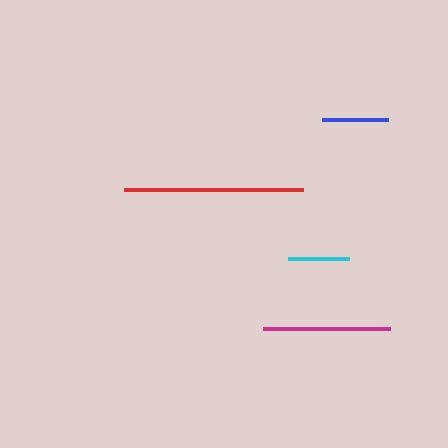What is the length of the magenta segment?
The magenta segment is approximately 127 pixels long.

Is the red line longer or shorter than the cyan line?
The red line is longer than the cyan line.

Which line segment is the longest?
The red line is the longest at approximately 180 pixels.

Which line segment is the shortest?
The cyan line is the shortest at approximately 61 pixels.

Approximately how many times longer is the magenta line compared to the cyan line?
The magenta line is approximately 2.1 times the length of the cyan line.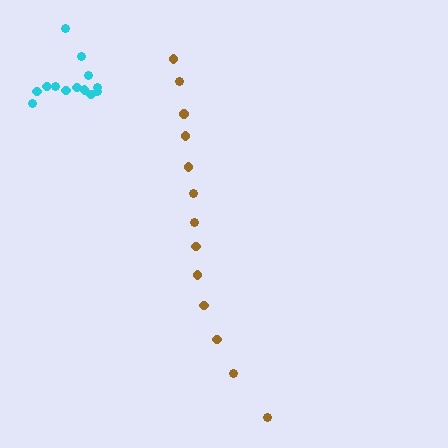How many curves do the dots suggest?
There are 2 distinct paths.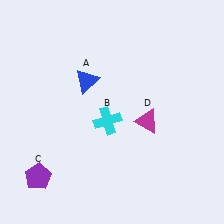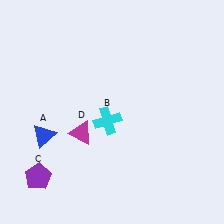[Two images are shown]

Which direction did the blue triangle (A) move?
The blue triangle (A) moved down.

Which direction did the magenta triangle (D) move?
The magenta triangle (D) moved left.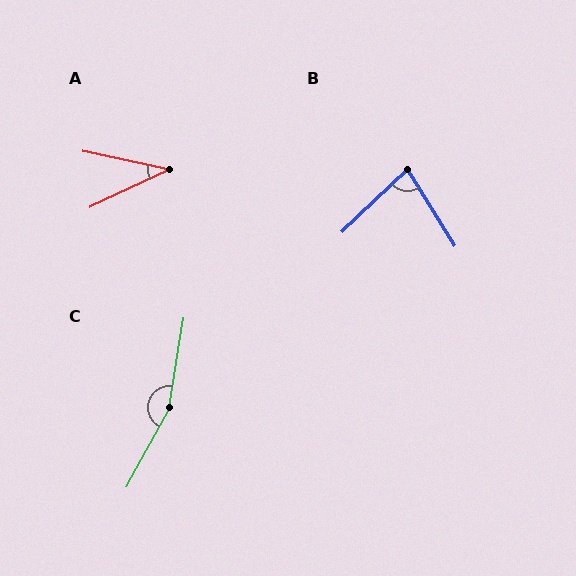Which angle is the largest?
C, at approximately 160 degrees.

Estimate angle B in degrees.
Approximately 78 degrees.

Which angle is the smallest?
A, at approximately 37 degrees.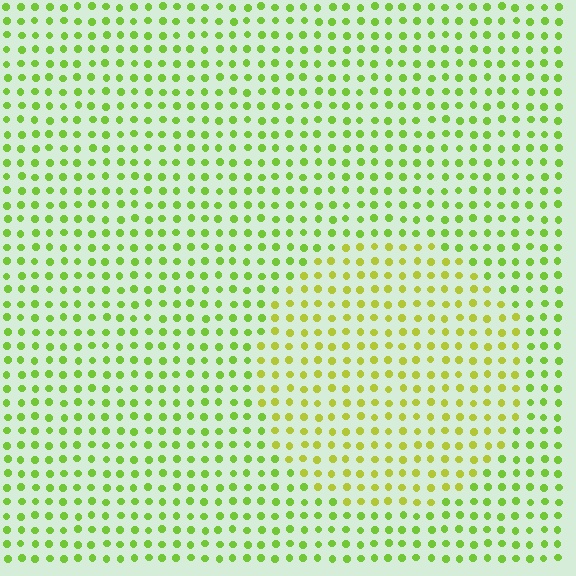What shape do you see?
I see a circle.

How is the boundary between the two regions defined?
The boundary is defined purely by a slight shift in hue (about 27 degrees). Spacing, size, and orientation are identical on both sides.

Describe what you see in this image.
The image is filled with small lime elements in a uniform arrangement. A circle-shaped region is visible where the elements are tinted to a slightly different hue, forming a subtle color boundary.